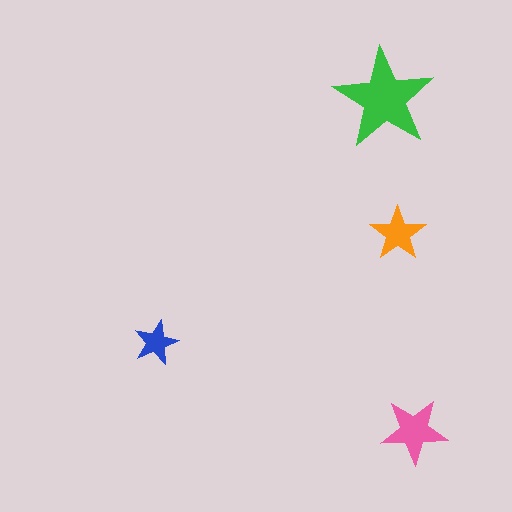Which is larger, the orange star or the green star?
The green one.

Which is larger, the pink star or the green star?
The green one.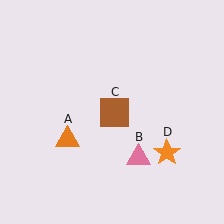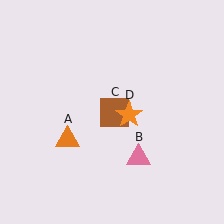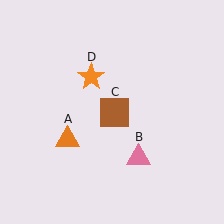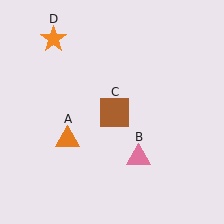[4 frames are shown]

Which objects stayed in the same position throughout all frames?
Orange triangle (object A) and pink triangle (object B) and brown square (object C) remained stationary.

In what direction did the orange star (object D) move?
The orange star (object D) moved up and to the left.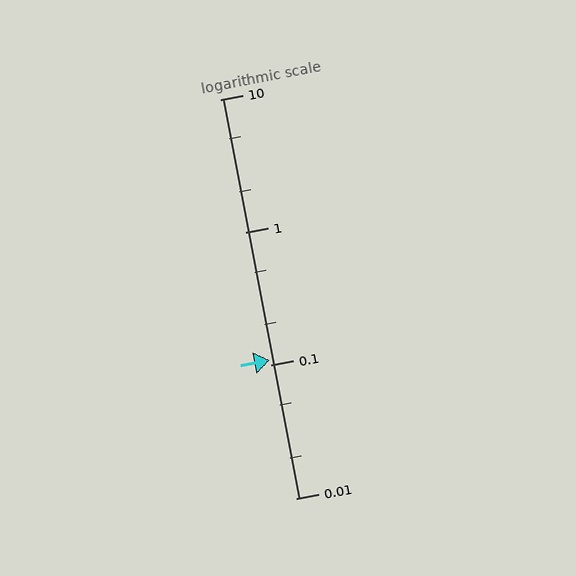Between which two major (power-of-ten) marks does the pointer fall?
The pointer is between 0.1 and 1.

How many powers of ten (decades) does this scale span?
The scale spans 3 decades, from 0.01 to 10.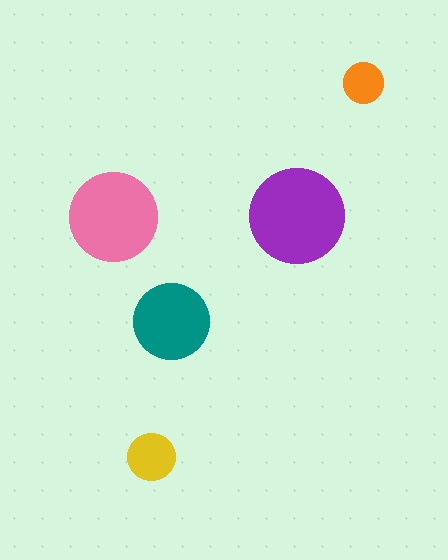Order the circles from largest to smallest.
the purple one, the pink one, the teal one, the yellow one, the orange one.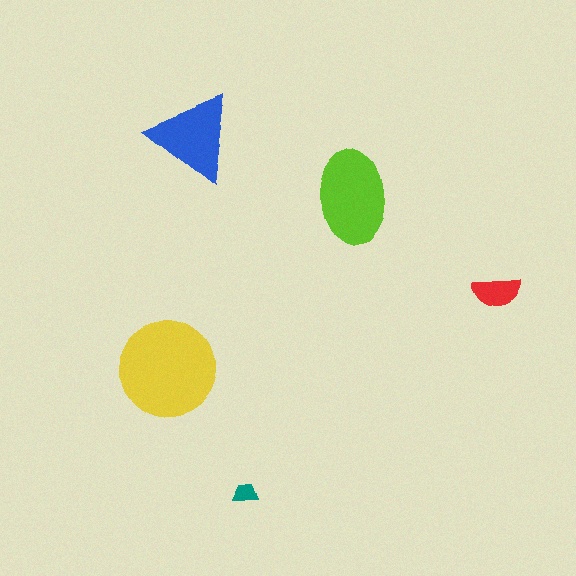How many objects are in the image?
There are 5 objects in the image.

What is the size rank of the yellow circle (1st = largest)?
1st.